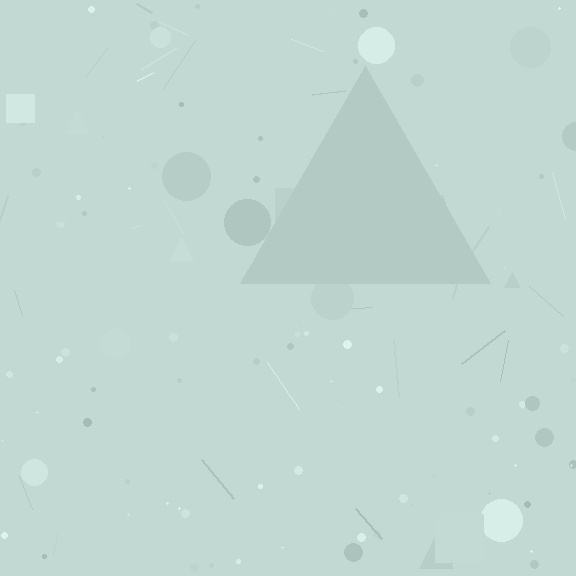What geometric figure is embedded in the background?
A triangle is embedded in the background.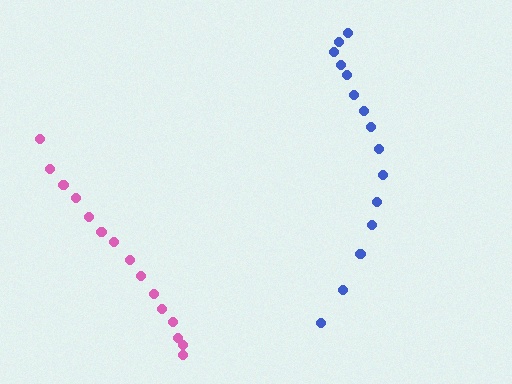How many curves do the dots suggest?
There are 2 distinct paths.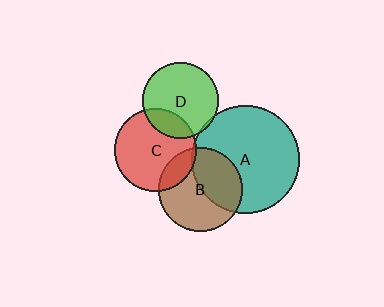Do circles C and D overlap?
Yes.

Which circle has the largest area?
Circle A (teal).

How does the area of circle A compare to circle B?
Approximately 1.7 times.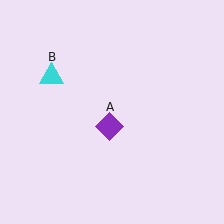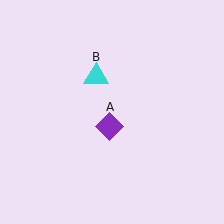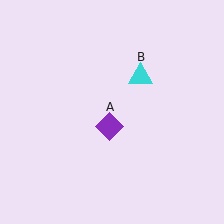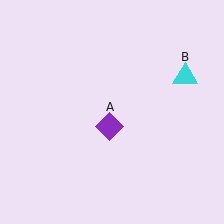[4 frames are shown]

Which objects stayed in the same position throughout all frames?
Purple diamond (object A) remained stationary.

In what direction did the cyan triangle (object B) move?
The cyan triangle (object B) moved right.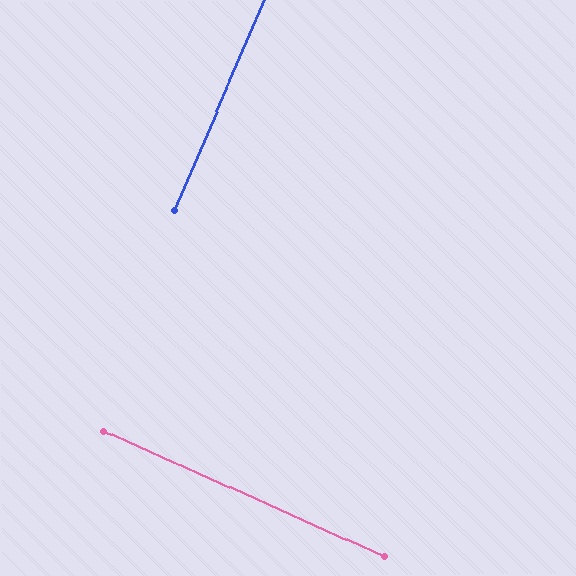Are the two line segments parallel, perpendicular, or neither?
Perpendicular — they meet at approximately 89°.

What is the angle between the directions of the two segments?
Approximately 89 degrees.